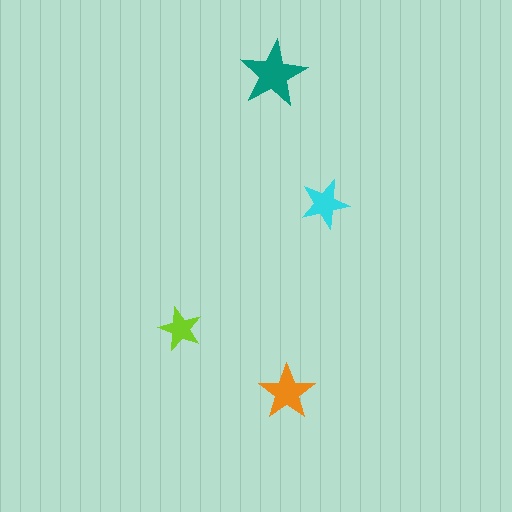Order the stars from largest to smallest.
the teal one, the orange one, the cyan one, the lime one.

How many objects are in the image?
There are 4 objects in the image.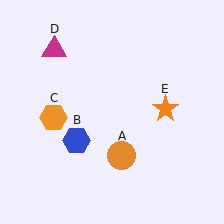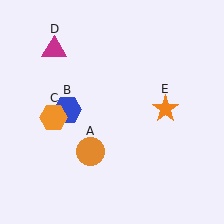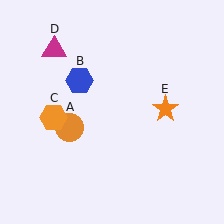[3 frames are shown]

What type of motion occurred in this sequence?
The orange circle (object A), blue hexagon (object B) rotated clockwise around the center of the scene.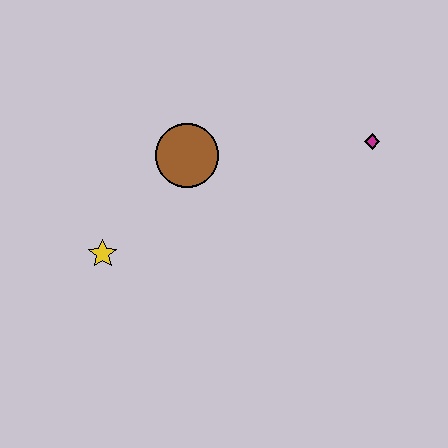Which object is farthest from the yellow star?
The magenta diamond is farthest from the yellow star.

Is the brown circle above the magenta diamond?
No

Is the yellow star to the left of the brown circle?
Yes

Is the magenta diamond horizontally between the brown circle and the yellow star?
No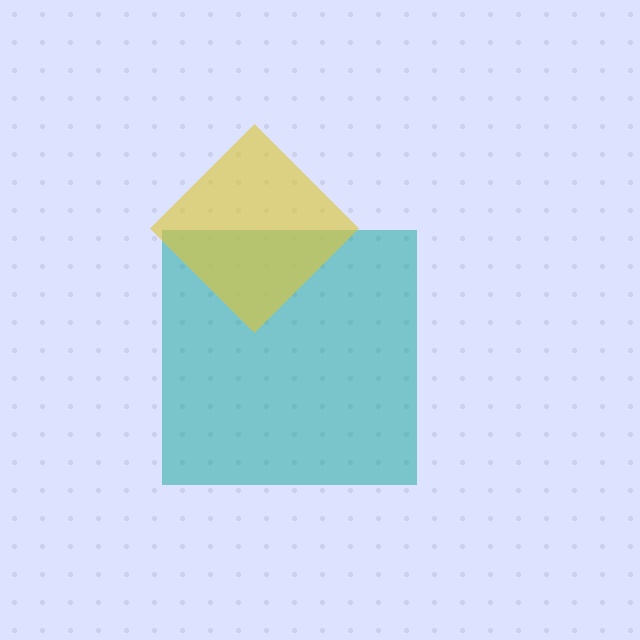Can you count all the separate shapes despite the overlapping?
Yes, there are 2 separate shapes.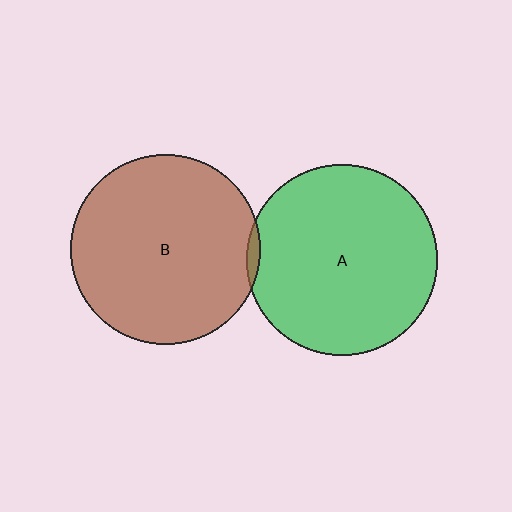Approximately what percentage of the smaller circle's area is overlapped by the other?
Approximately 5%.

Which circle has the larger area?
Circle A (green).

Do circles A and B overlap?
Yes.